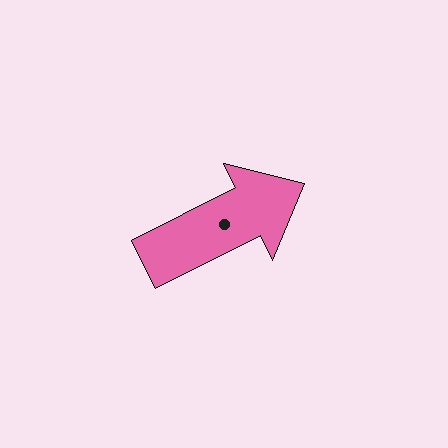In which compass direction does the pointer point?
Northeast.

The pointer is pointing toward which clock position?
Roughly 2 o'clock.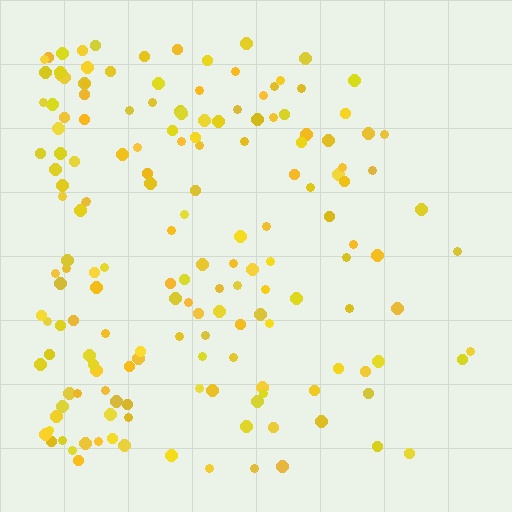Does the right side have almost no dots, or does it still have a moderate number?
Still a moderate number, just noticeably fewer than the left.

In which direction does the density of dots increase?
From right to left, with the left side densest.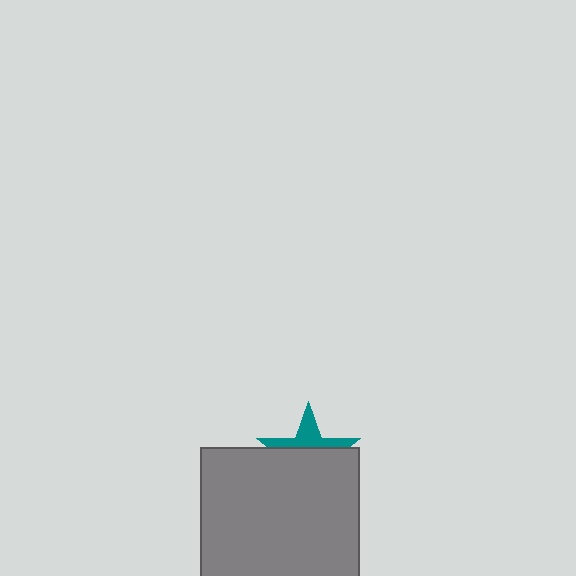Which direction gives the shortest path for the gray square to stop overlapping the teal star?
Moving down gives the shortest separation.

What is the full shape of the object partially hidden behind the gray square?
The partially hidden object is a teal star.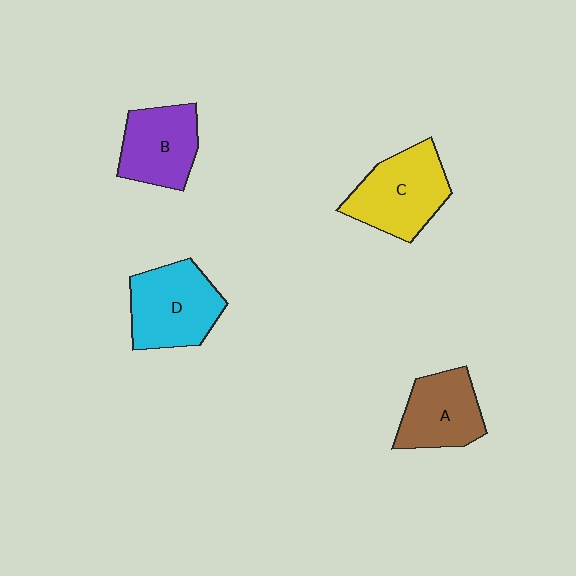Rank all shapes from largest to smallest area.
From largest to smallest: C (yellow), D (cyan), B (purple), A (brown).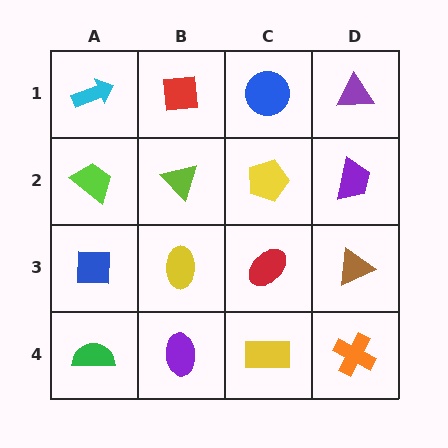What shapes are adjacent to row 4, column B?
A yellow ellipse (row 3, column B), a green semicircle (row 4, column A), a yellow rectangle (row 4, column C).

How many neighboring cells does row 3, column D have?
3.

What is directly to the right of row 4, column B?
A yellow rectangle.